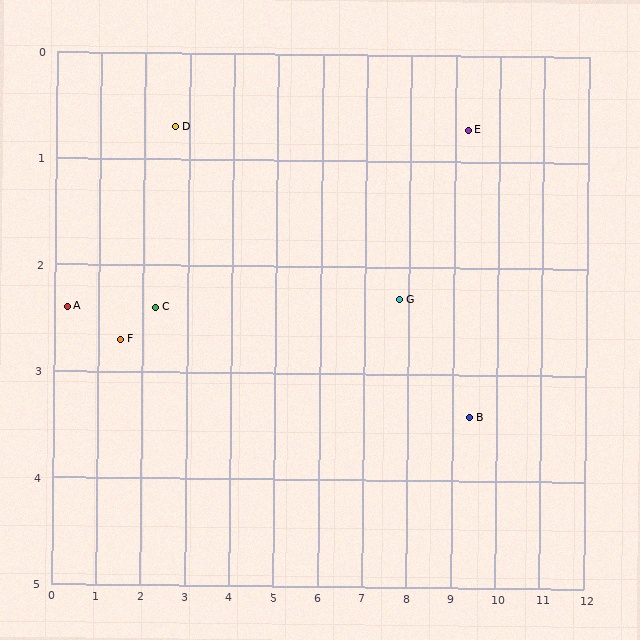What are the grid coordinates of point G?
Point G is at approximately (7.8, 2.3).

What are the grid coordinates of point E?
Point E is at approximately (9.3, 0.7).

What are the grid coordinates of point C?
Point C is at approximately (2.3, 2.4).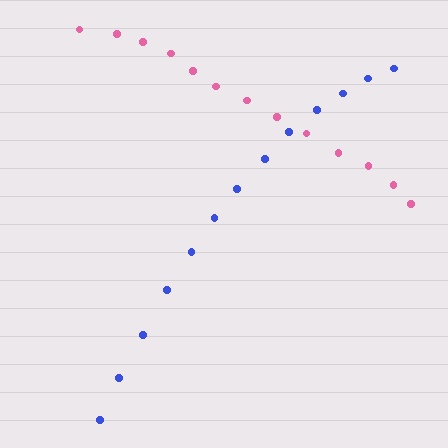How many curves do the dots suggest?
There are 2 distinct paths.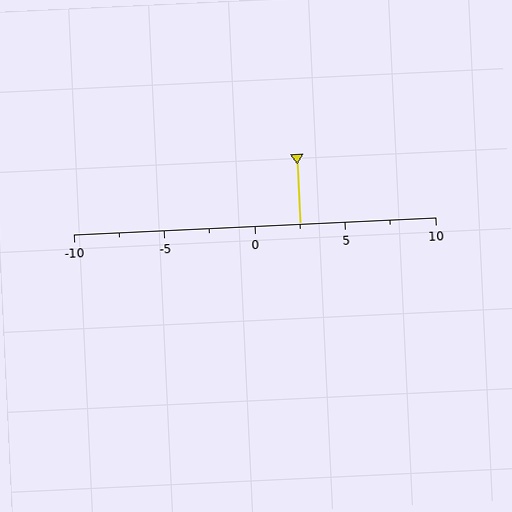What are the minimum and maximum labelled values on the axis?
The axis runs from -10 to 10.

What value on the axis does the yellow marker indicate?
The marker indicates approximately 2.5.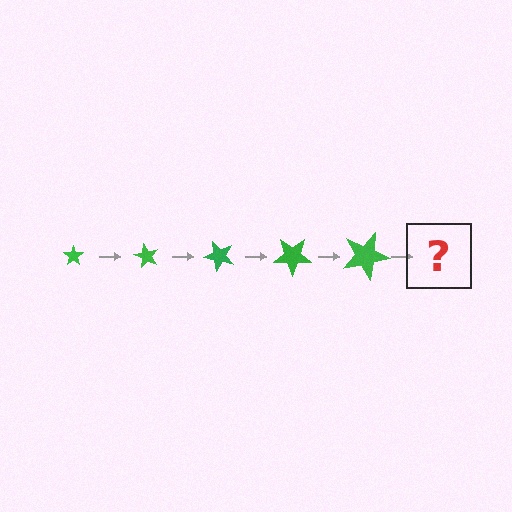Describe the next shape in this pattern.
It should be a star, larger than the previous one and rotated 300 degrees from the start.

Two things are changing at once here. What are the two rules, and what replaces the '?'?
The two rules are that the star grows larger each step and it rotates 60 degrees each step. The '?' should be a star, larger than the previous one and rotated 300 degrees from the start.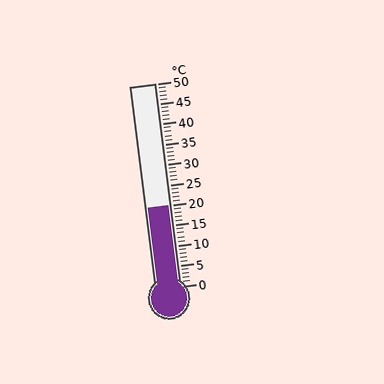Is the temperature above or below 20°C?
The temperature is at 20°C.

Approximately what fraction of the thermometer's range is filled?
The thermometer is filled to approximately 40% of its range.